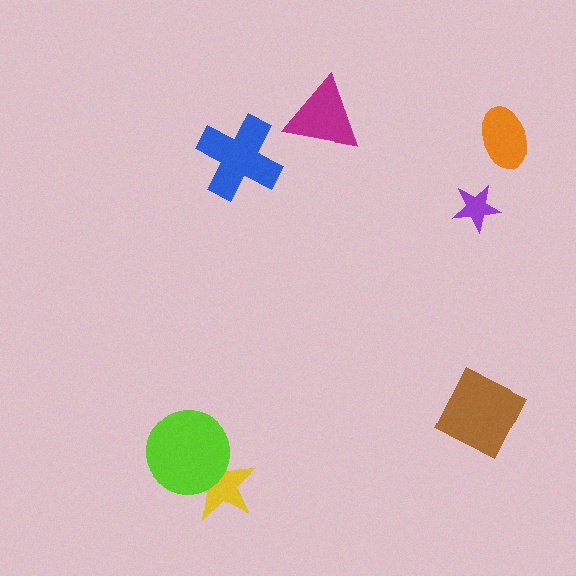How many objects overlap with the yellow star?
1 object overlaps with the yellow star.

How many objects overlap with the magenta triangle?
0 objects overlap with the magenta triangle.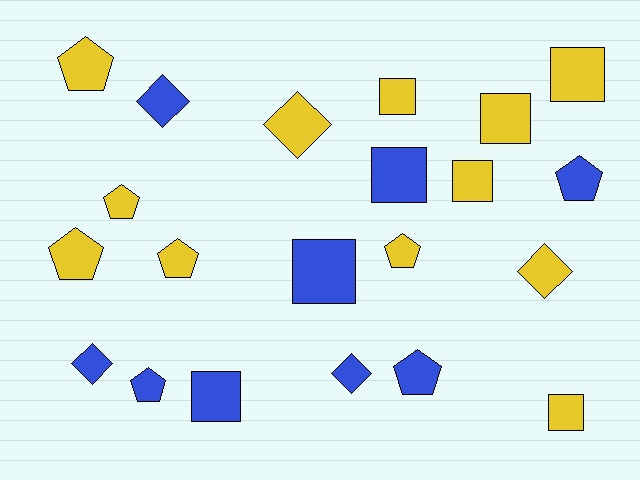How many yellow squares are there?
There are 5 yellow squares.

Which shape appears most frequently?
Square, with 8 objects.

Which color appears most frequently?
Yellow, with 12 objects.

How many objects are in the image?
There are 21 objects.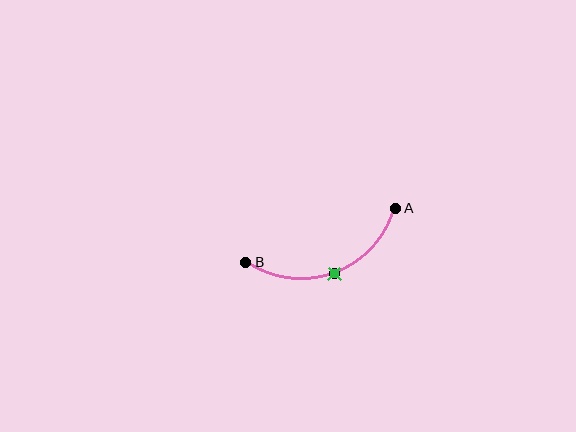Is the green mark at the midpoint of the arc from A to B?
Yes. The green mark lies on the arc at equal arc-length from both A and B — it is the arc midpoint.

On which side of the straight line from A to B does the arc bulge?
The arc bulges below the straight line connecting A and B.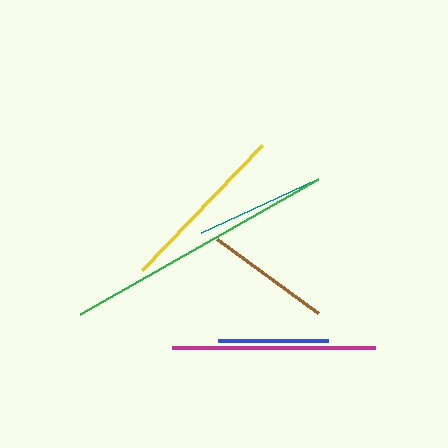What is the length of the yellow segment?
The yellow segment is approximately 173 pixels long.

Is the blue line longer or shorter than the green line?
The green line is longer than the blue line.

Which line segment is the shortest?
The blue line is the shortest at approximately 111 pixels.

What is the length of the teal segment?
The teal segment is approximately 127 pixels long.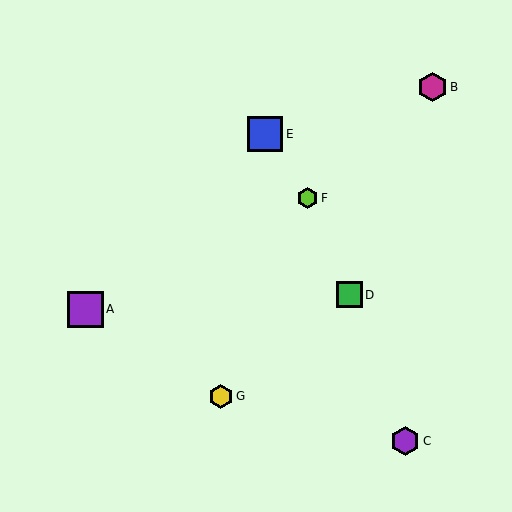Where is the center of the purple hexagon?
The center of the purple hexagon is at (405, 441).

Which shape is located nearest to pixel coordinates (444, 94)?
The magenta hexagon (labeled B) at (433, 87) is nearest to that location.